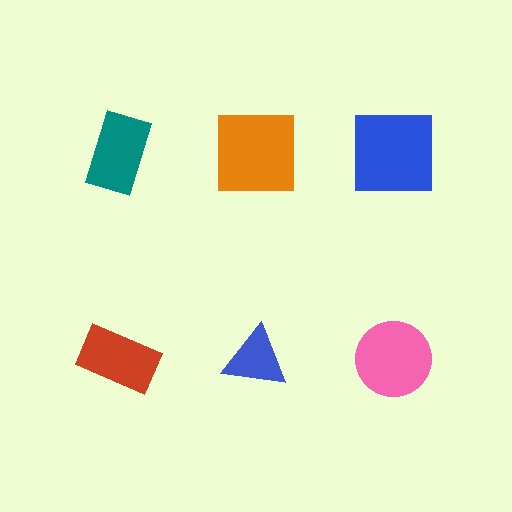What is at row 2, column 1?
A red rectangle.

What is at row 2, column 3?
A pink circle.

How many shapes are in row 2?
3 shapes.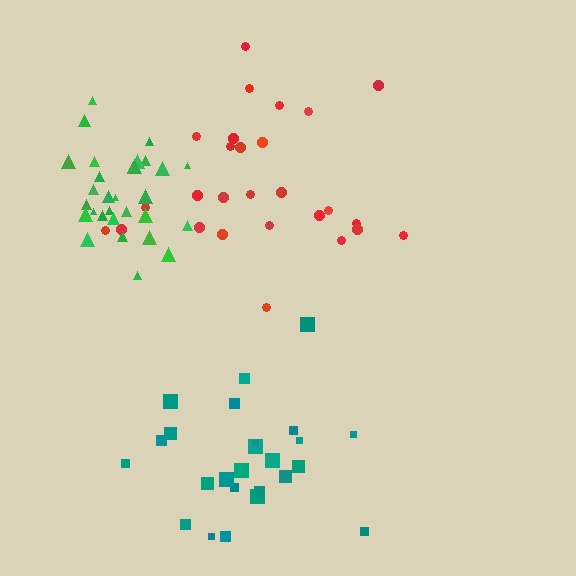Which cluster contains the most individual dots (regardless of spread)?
Green (30).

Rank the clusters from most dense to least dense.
green, teal, red.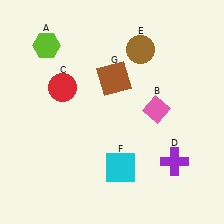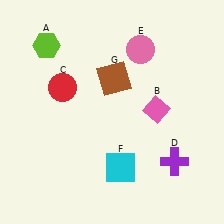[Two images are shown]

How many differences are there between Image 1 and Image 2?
There is 1 difference between the two images.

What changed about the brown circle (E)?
In Image 1, E is brown. In Image 2, it changed to pink.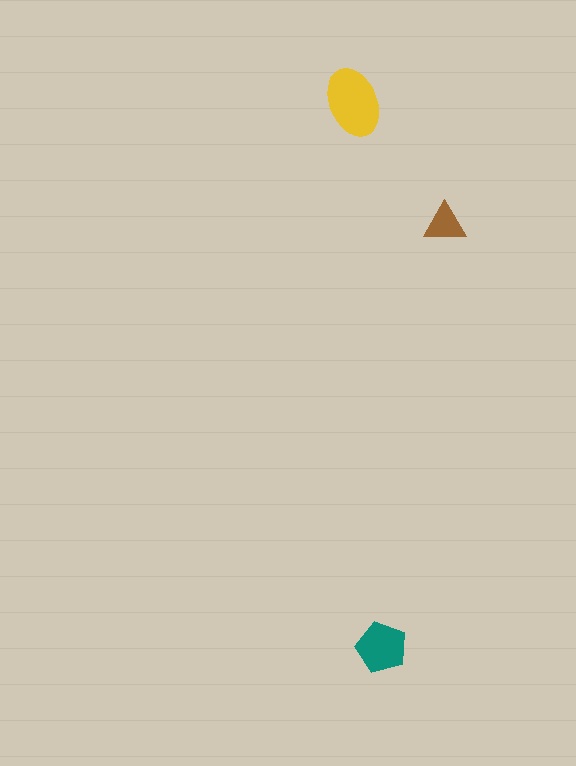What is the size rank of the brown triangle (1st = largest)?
3rd.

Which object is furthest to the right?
The brown triangle is rightmost.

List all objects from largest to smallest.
The yellow ellipse, the teal pentagon, the brown triangle.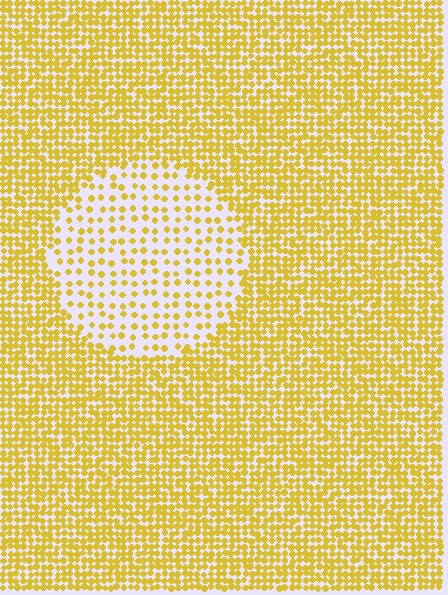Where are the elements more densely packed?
The elements are more densely packed outside the circle boundary.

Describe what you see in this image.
The image contains small yellow elements arranged at two different densities. A circle-shaped region is visible where the elements are less densely packed than the surrounding area.